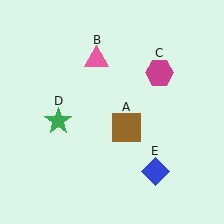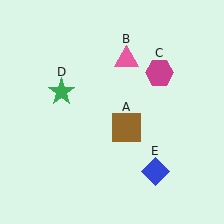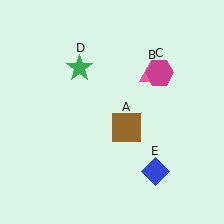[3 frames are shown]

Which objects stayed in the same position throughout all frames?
Brown square (object A) and magenta hexagon (object C) and blue diamond (object E) remained stationary.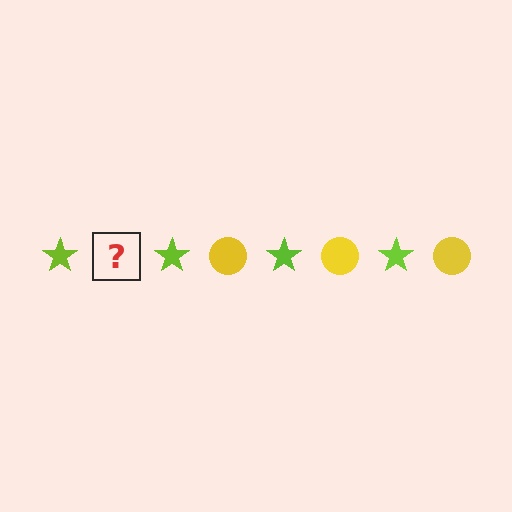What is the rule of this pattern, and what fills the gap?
The rule is that the pattern alternates between lime star and yellow circle. The gap should be filled with a yellow circle.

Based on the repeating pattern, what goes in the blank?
The blank should be a yellow circle.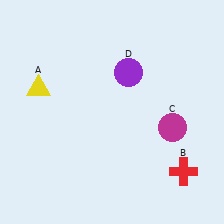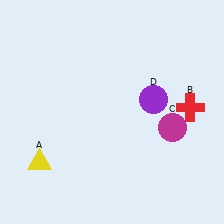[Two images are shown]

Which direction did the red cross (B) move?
The red cross (B) moved up.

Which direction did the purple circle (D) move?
The purple circle (D) moved down.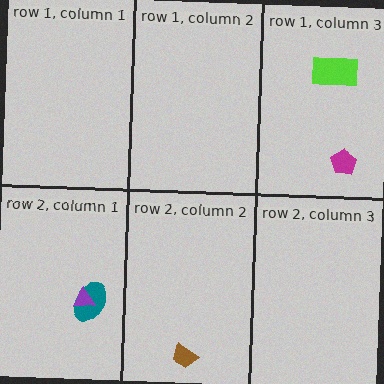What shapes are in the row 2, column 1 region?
The teal ellipse, the purple triangle.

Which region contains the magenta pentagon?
The row 1, column 3 region.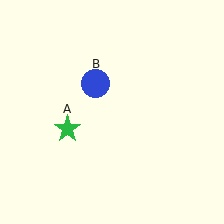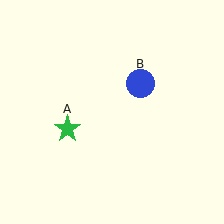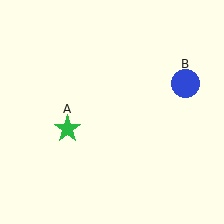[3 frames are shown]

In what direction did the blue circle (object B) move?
The blue circle (object B) moved right.